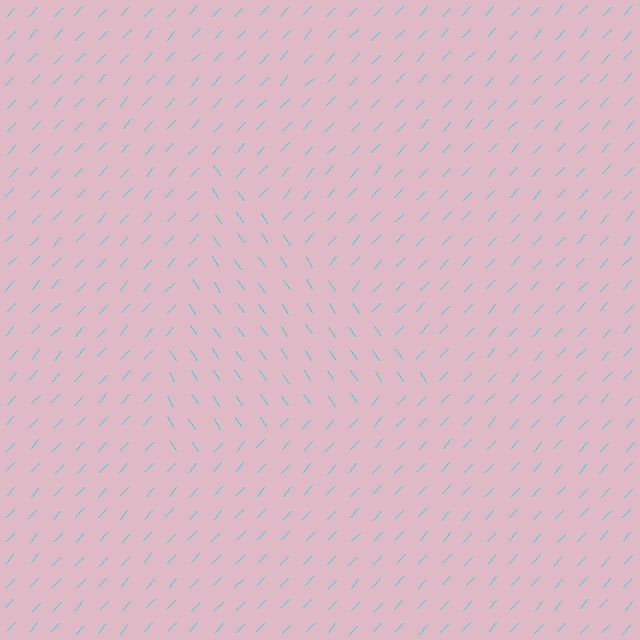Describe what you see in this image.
The image is filled with small cyan line segments. A triangle region in the image has lines oriented differently from the surrounding lines, creating a visible texture boundary.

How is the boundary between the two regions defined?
The boundary is defined purely by a change in line orientation (approximately 78 degrees difference). All lines are the same color and thickness.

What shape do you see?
I see a triangle.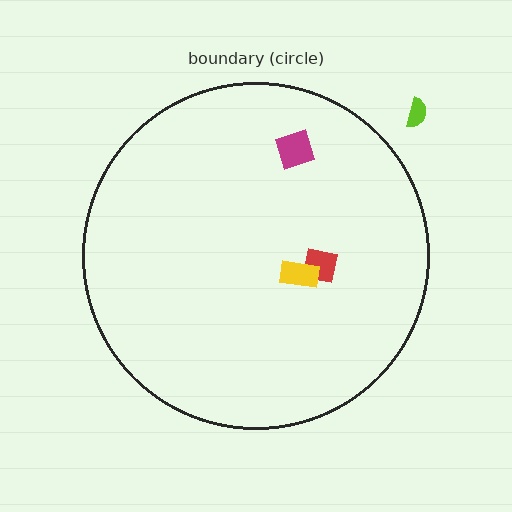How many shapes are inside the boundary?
3 inside, 1 outside.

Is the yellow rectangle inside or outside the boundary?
Inside.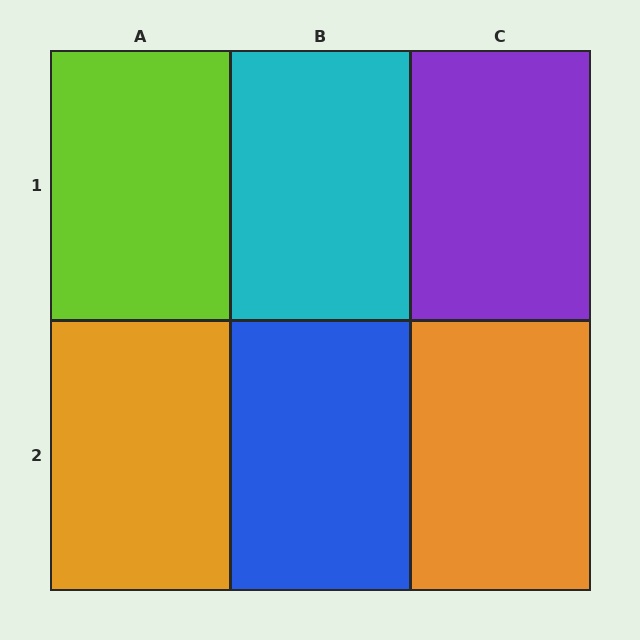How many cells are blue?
1 cell is blue.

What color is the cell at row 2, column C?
Orange.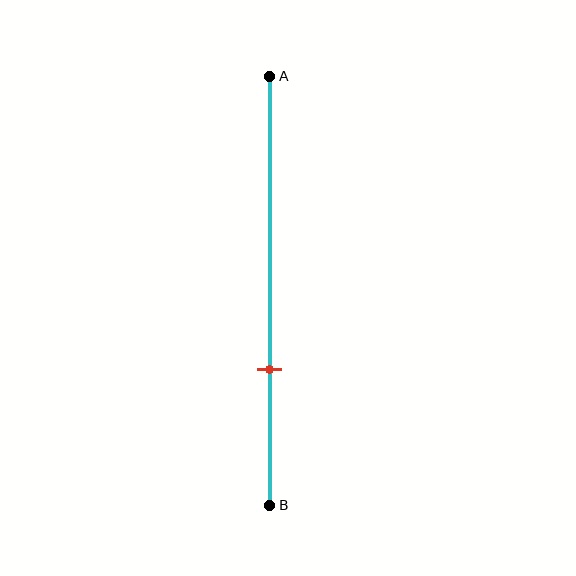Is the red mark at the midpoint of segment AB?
No, the mark is at about 70% from A, not at the 50% midpoint.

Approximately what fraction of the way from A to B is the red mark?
The red mark is approximately 70% of the way from A to B.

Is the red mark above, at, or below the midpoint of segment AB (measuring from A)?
The red mark is below the midpoint of segment AB.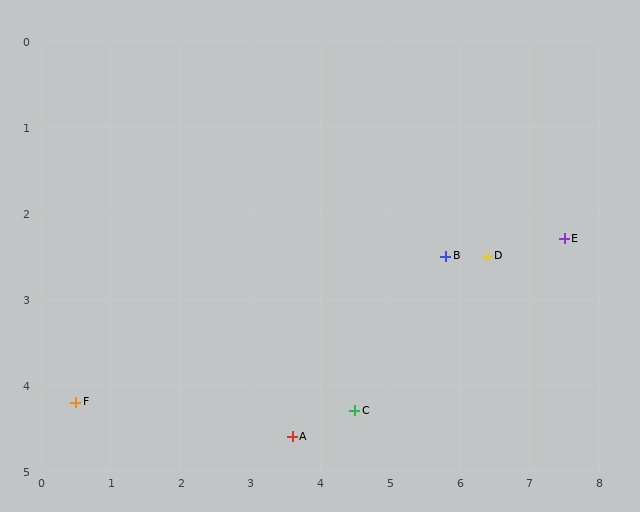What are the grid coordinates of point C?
Point C is at approximately (4.5, 4.3).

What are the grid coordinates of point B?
Point B is at approximately (5.8, 2.5).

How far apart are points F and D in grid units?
Points F and D are about 6.1 grid units apart.